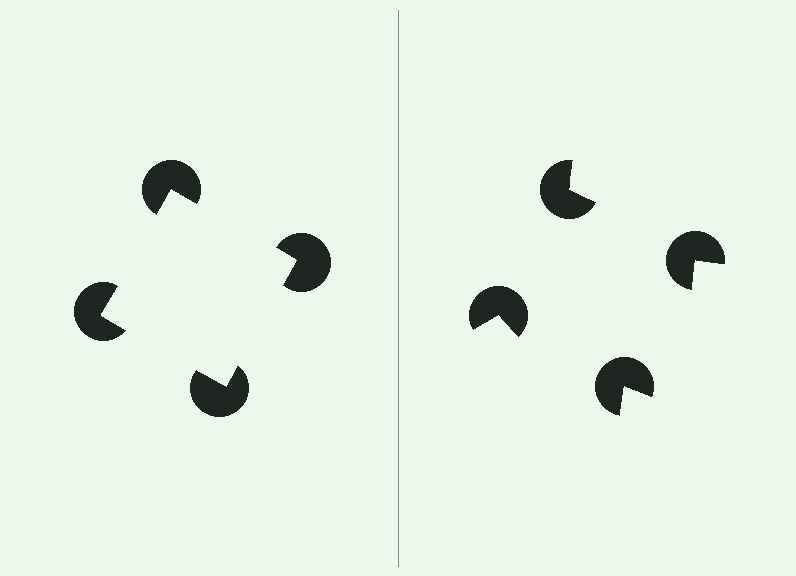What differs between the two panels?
The pac-man discs are positioned identically on both sides; only the wedge orientations differ. On the left they align to a square; on the right they are misaligned.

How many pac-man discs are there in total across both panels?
8 — 4 on each side.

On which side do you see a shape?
An illusory square appears on the left side. On the right side the wedge cuts are rotated, so no coherent shape forms.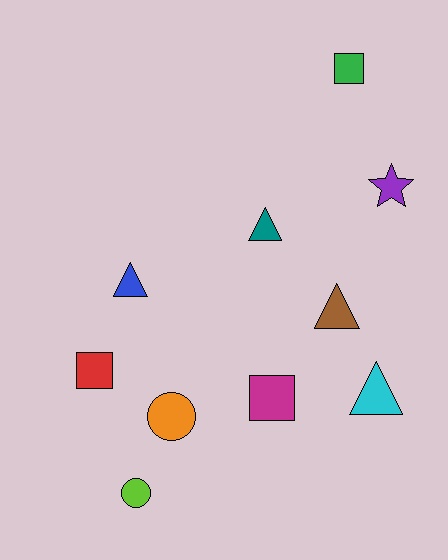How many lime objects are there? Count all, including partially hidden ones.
There is 1 lime object.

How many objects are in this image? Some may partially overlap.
There are 10 objects.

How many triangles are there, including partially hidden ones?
There are 4 triangles.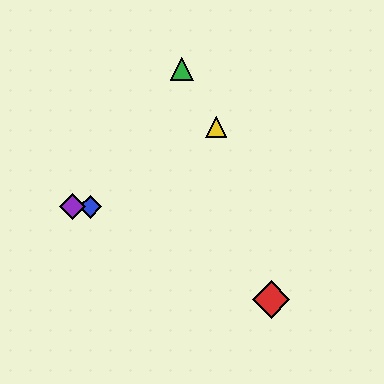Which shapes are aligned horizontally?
The blue diamond, the purple diamond are aligned horizontally.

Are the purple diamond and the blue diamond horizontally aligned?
Yes, both are at y≈207.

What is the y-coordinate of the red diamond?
The red diamond is at y≈299.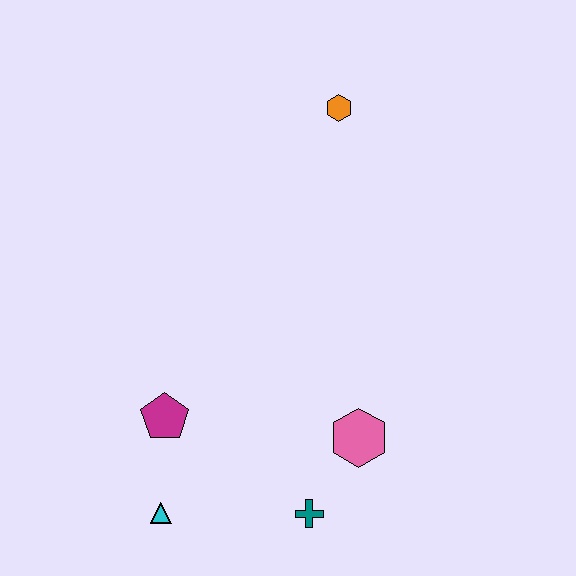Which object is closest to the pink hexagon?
The teal cross is closest to the pink hexagon.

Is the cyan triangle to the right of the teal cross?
No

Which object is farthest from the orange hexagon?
The cyan triangle is farthest from the orange hexagon.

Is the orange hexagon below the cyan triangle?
No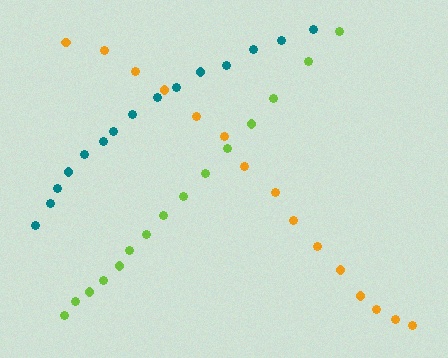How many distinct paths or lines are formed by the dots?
There are 3 distinct paths.